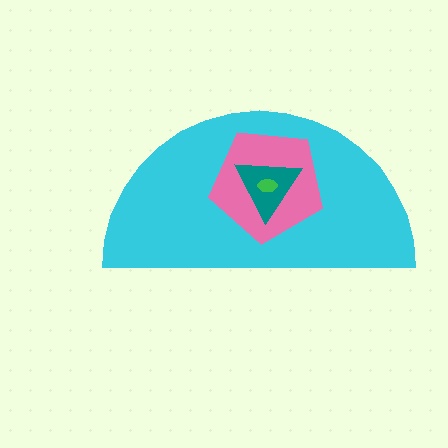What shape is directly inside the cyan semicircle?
The pink pentagon.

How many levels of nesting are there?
4.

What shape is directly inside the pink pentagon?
The teal triangle.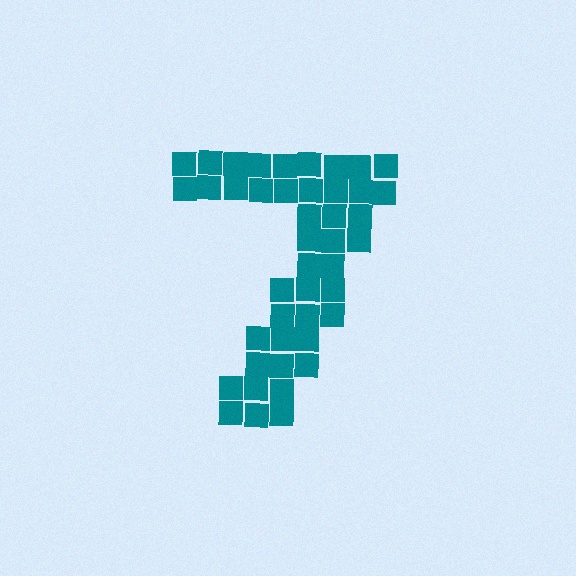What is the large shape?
The large shape is the digit 7.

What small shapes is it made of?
It is made of small squares.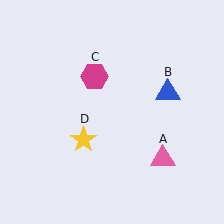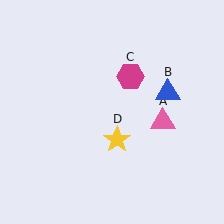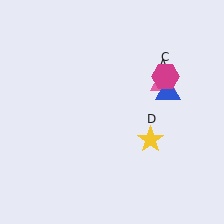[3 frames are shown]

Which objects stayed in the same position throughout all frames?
Blue triangle (object B) remained stationary.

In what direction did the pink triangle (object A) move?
The pink triangle (object A) moved up.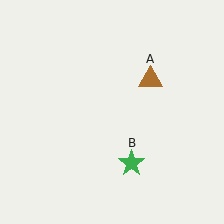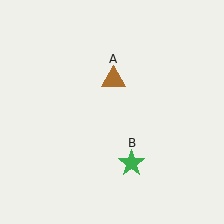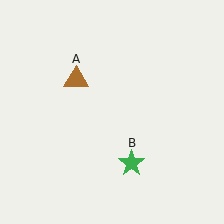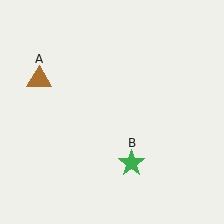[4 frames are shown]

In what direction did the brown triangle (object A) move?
The brown triangle (object A) moved left.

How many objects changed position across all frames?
1 object changed position: brown triangle (object A).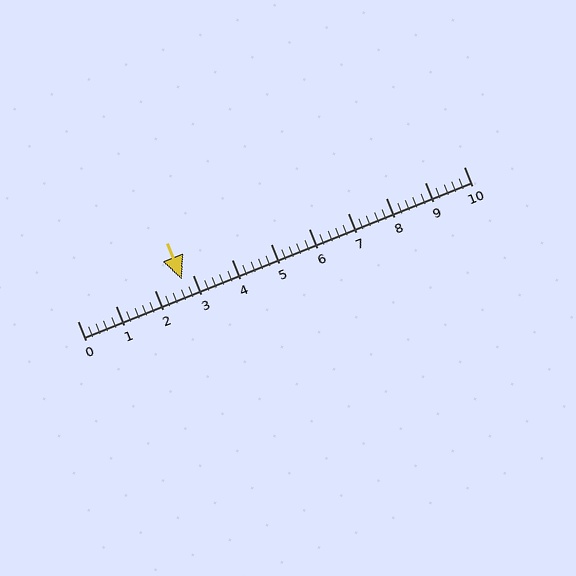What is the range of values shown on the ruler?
The ruler shows values from 0 to 10.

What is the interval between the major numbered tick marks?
The major tick marks are spaced 1 units apart.